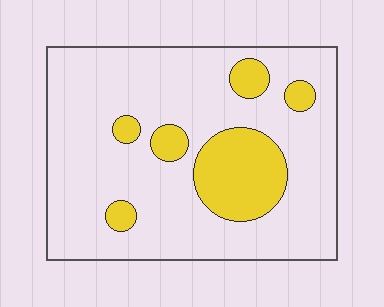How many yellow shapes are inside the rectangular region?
6.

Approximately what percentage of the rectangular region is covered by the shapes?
Approximately 20%.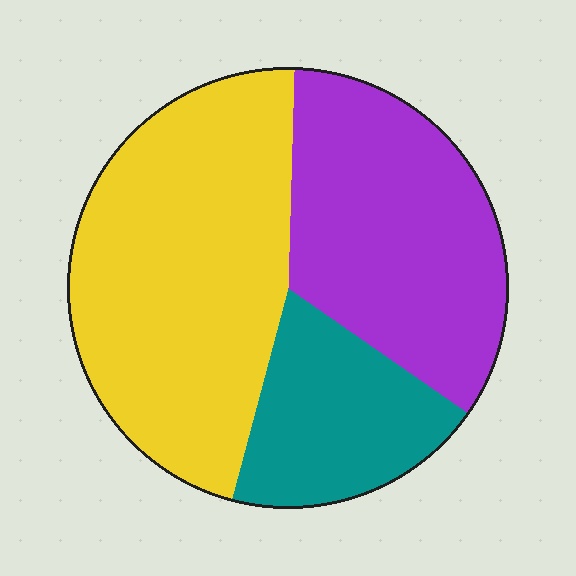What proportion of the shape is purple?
Purple takes up between a quarter and a half of the shape.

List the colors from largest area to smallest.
From largest to smallest: yellow, purple, teal.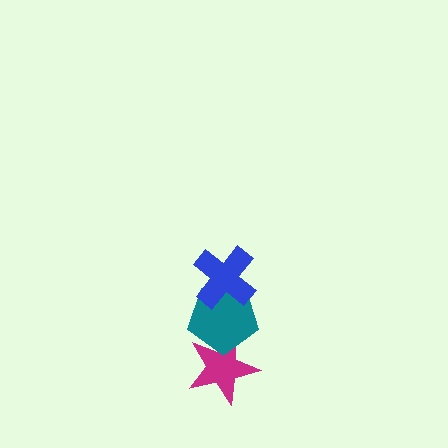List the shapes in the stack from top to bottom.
From top to bottom: the blue cross, the teal pentagon, the magenta star.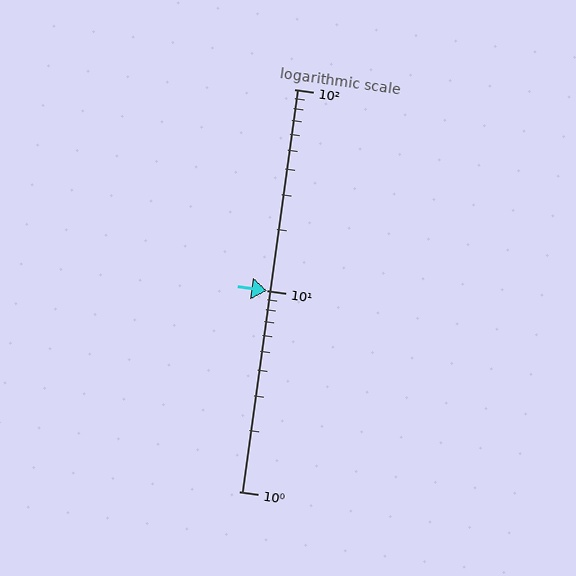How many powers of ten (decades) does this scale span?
The scale spans 2 decades, from 1 to 100.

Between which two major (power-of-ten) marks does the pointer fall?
The pointer is between 1 and 10.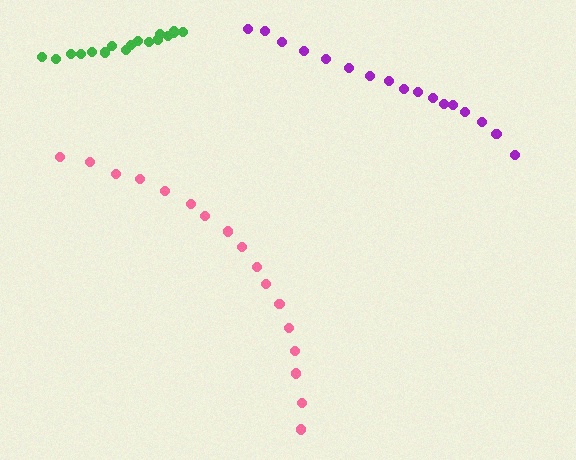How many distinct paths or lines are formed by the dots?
There are 3 distinct paths.